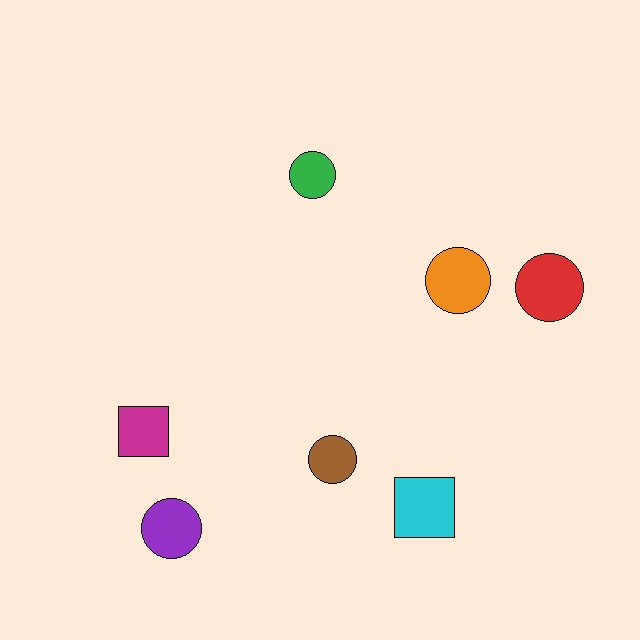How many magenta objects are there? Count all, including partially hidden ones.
There is 1 magenta object.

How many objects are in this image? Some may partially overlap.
There are 7 objects.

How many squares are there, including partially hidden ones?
There are 2 squares.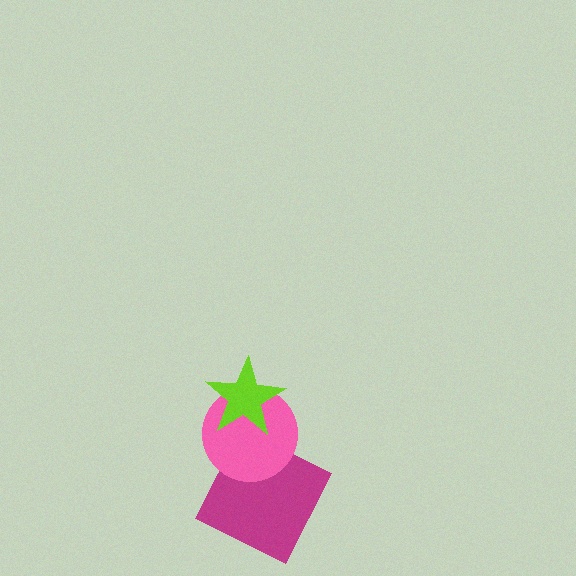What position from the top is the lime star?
The lime star is 1st from the top.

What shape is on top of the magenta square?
The pink circle is on top of the magenta square.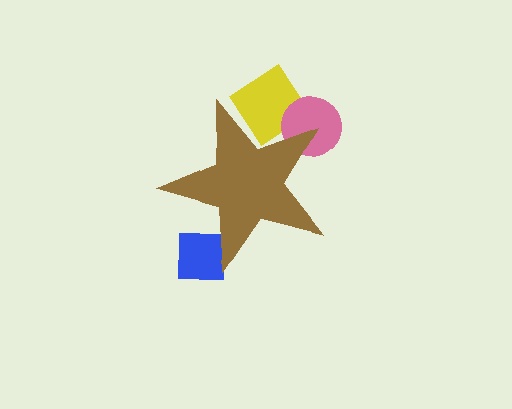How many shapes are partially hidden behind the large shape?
3 shapes are partially hidden.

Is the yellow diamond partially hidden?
Yes, the yellow diamond is partially hidden behind the brown star.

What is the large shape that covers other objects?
A brown star.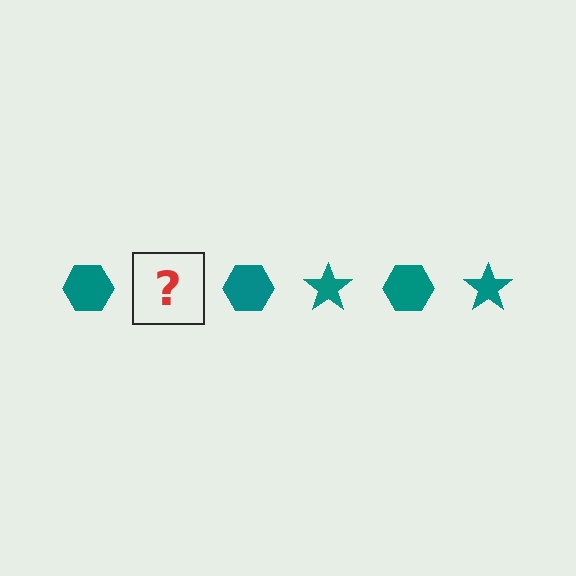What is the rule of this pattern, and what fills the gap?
The rule is that the pattern cycles through hexagon, star shapes in teal. The gap should be filled with a teal star.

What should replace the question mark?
The question mark should be replaced with a teal star.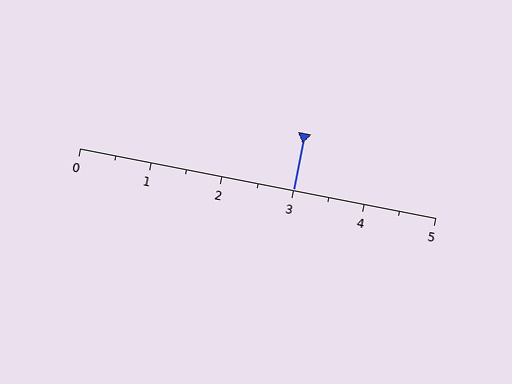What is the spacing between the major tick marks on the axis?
The major ticks are spaced 1 apart.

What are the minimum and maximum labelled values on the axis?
The axis runs from 0 to 5.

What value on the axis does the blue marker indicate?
The marker indicates approximately 3.